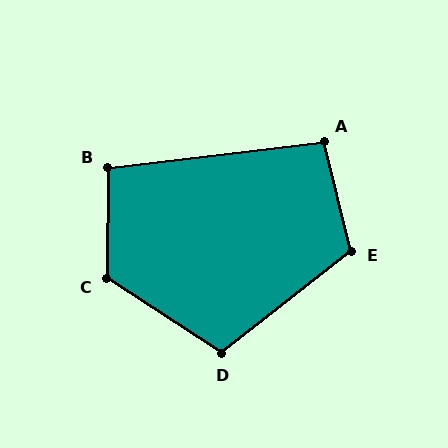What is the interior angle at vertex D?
Approximately 108 degrees (obtuse).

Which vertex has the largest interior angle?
C, at approximately 122 degrees.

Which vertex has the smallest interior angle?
A, at approximately 97 degrees.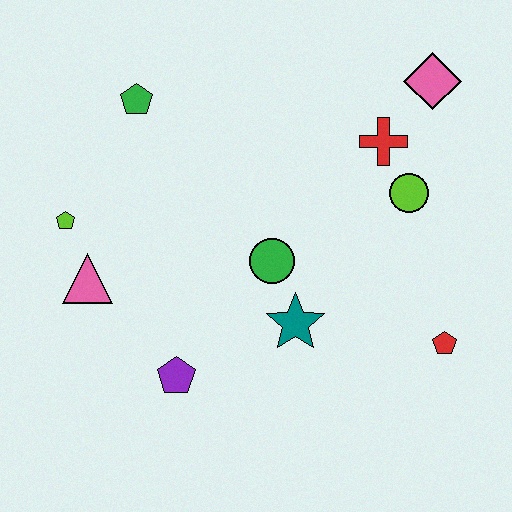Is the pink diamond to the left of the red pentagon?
Yes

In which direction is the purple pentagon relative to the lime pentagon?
The purple pentagon is below the lime pentagon.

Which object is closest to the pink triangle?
The lime pentagon is closest to the pink triangle.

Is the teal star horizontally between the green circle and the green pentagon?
No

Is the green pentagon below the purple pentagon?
No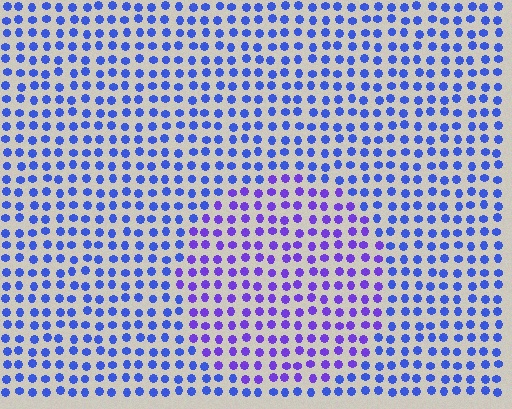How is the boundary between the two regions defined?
The boundary is defined purely by a slight shift in hue (about 32 degrees). Spacing, size, and orientation are identical on both sides.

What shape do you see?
I see a circle.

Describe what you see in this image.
The image is filled with small blue elements in a uniform arrangement. A circle-shaped region is visible where the elements are tinted to a slightly different hue, forming a subtle color boundary.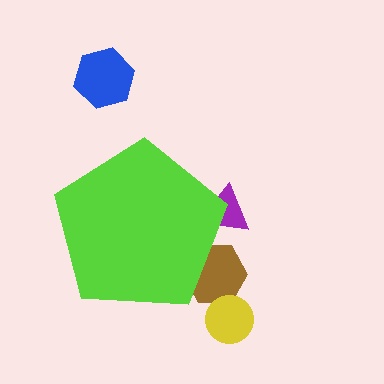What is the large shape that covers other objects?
A lime pentagon.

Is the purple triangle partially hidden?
Yes, the purple triangle is partially hidden behind the lime pentagon.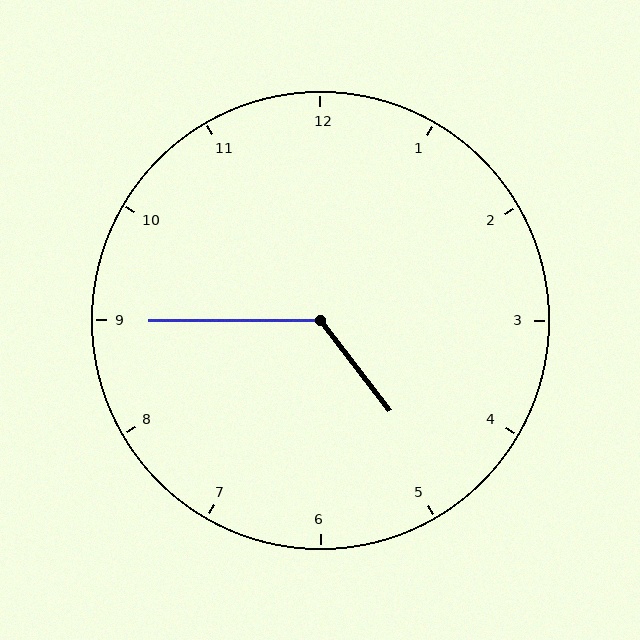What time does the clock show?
4:45.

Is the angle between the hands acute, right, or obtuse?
It is obtuse.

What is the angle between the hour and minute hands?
Approximately 128 degrees.